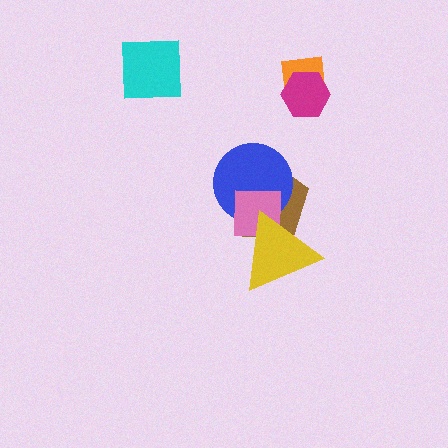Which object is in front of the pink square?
The yellow triangle is in front of the pink square.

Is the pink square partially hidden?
Yes, it is partially covered by another shape.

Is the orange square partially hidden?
Yes, it is partially covered by another shape.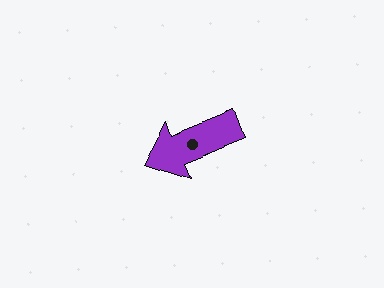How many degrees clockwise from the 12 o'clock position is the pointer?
Approximately 248 degrees.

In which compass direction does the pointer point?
West.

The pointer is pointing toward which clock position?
Roughly 8 o'clock.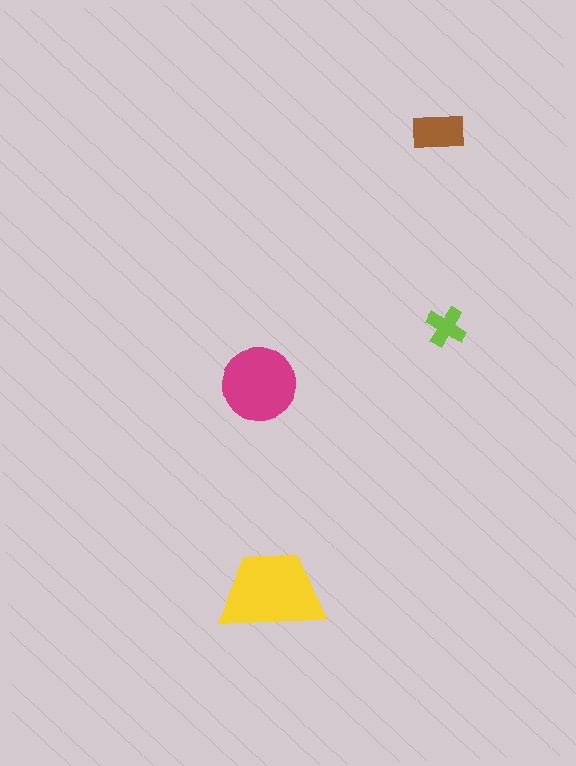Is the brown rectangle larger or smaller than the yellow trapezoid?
Smaller.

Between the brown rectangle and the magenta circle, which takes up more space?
The magenta circle.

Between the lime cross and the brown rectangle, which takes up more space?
The brown rectangle.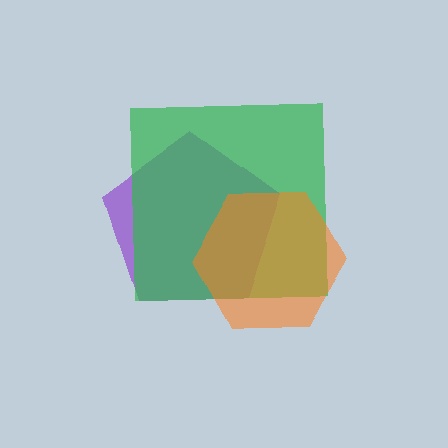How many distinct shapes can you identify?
There are 3 distinct shapes: a purple pentagon, a green square, an orange hexagon.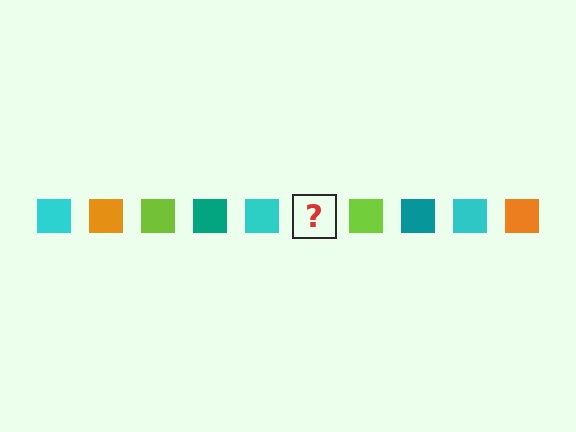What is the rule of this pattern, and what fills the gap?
The rule is that the pattern cycles through cyan, orange, lime, teal squares. The gap should be filled with an orange square.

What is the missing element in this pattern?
The missing element is an orange square.